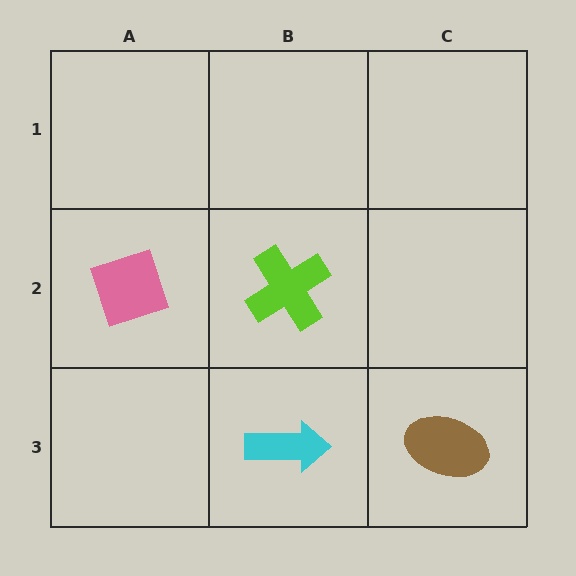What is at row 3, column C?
A brown ellipse.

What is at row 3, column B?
A cyan arrow.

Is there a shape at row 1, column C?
No, that cell is empty.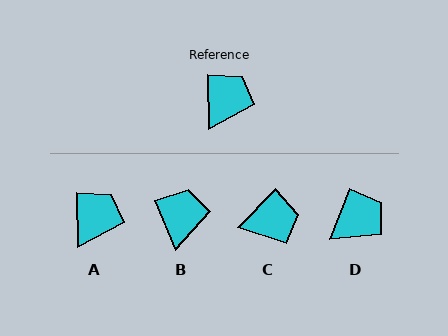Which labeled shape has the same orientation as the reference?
A.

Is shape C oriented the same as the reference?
No, it is off by about 45 degrees.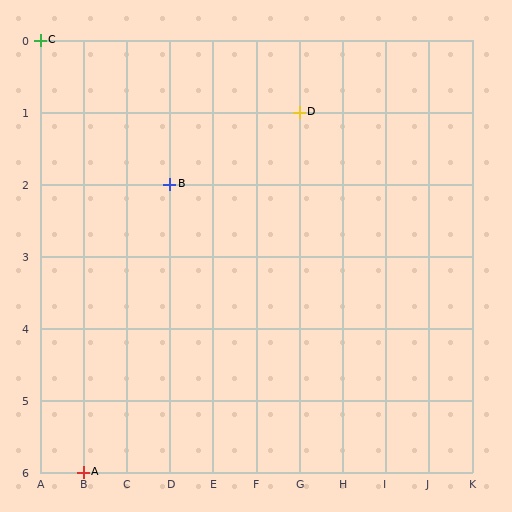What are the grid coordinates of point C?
Point C is at grid coordinates (A, 0).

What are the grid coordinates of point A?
Point A is at grid coordinates (B, 6).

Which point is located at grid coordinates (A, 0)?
Point C is at (A, 0).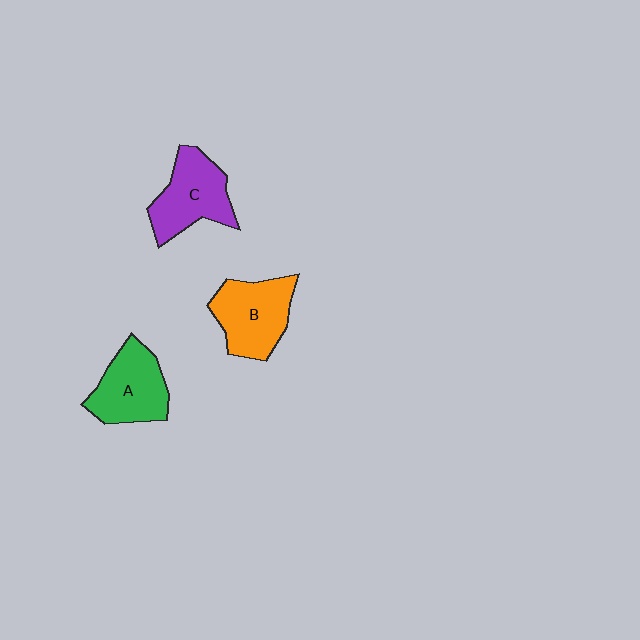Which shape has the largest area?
Shape B (orange).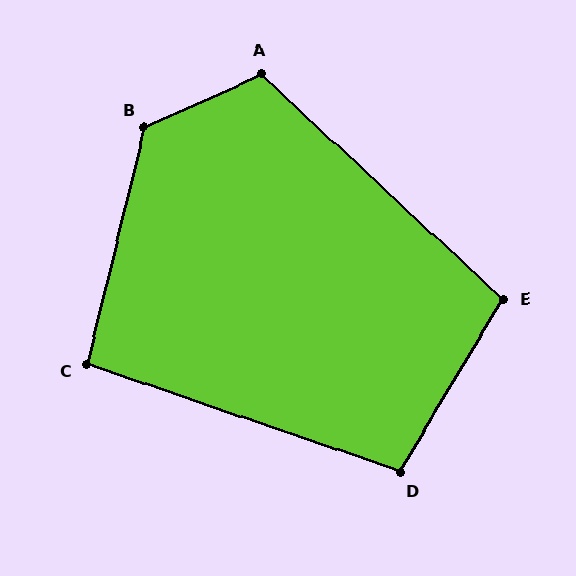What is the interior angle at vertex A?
Approximately 113 degrees (obtuse).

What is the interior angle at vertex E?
Approximately 102 degrees (obtuse).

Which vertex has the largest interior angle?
B, at approximately 128 degrees.